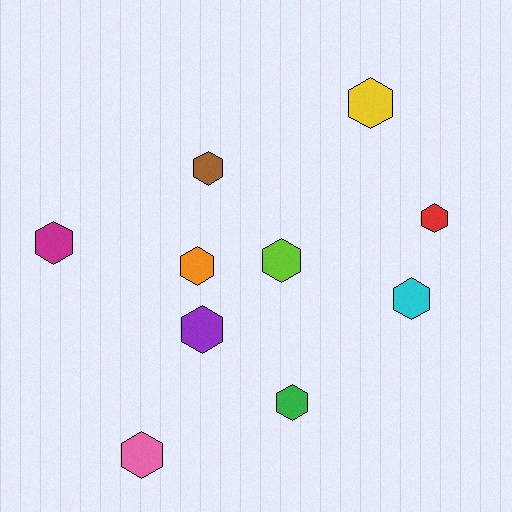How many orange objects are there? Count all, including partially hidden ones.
There is 1 orange object.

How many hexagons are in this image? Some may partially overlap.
There are 10 hexagons.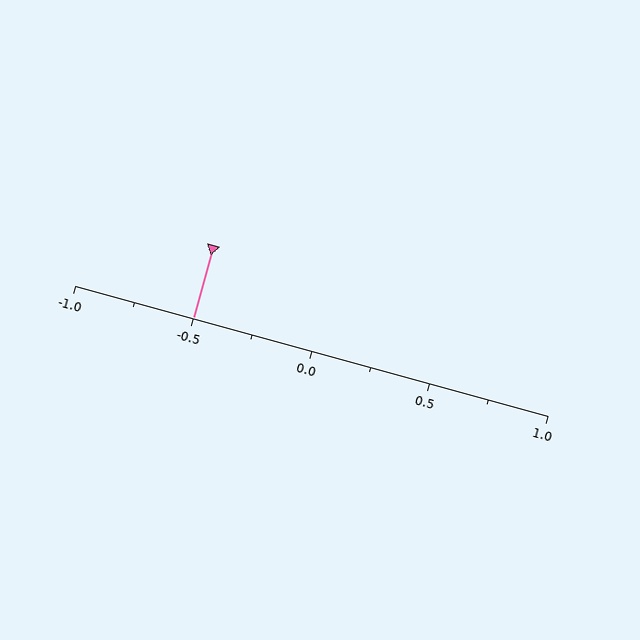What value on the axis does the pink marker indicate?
The marker indicates approximately -0.5.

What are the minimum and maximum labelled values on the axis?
The axis runs from -1.0 to 1.0.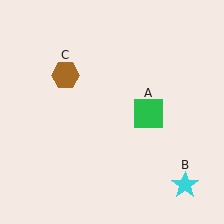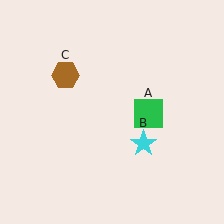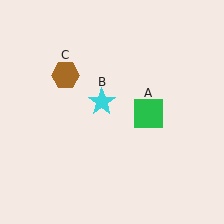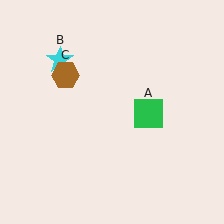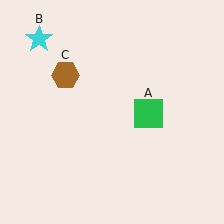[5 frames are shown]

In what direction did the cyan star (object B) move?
The cyan star (object B) moved up and to the left.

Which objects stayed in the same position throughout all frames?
Green square (object A) and brown hexagon (object C) remained stationary.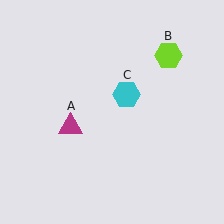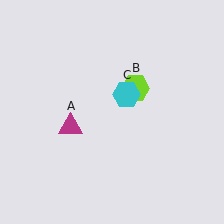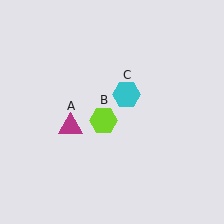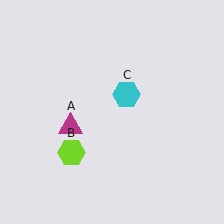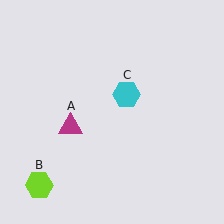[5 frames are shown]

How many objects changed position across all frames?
1 object changed position: lime hexagon (object B).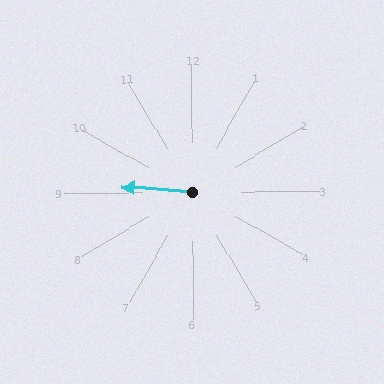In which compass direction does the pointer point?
West.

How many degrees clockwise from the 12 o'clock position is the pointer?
Approximately 275 degrees.